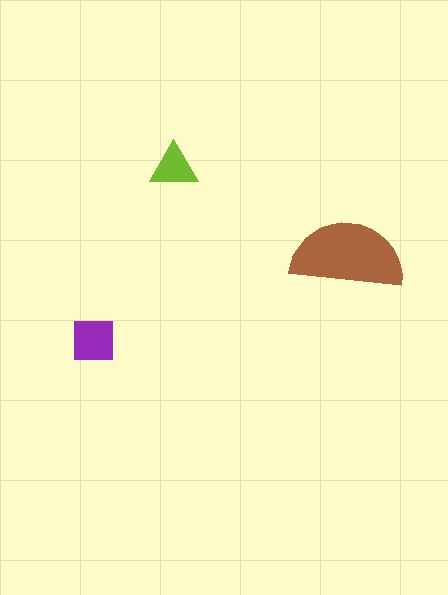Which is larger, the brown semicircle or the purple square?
The brown semicircle.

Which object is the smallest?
The lime triangle.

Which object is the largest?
The brown semicircle.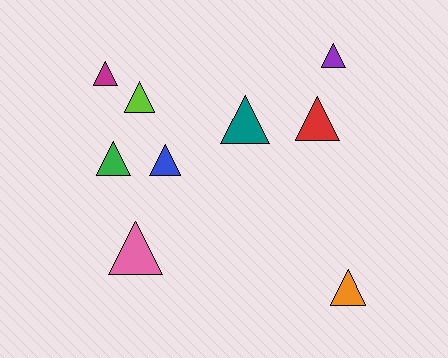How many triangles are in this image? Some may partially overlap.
There are 9 triangles.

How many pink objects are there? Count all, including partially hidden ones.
There is 1 pink object.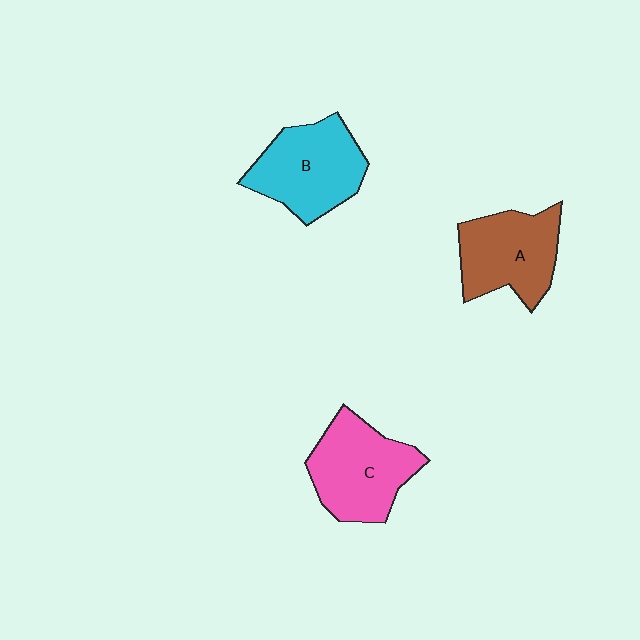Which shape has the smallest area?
Shape A (brown).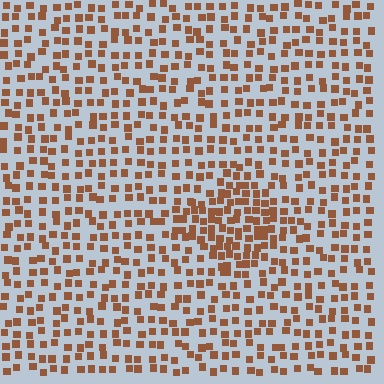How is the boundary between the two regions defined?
The boundary is defined by a change in element density (approximately 1.8x ratio). All elements are the same color, size, and shape.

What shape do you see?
I see a diamond.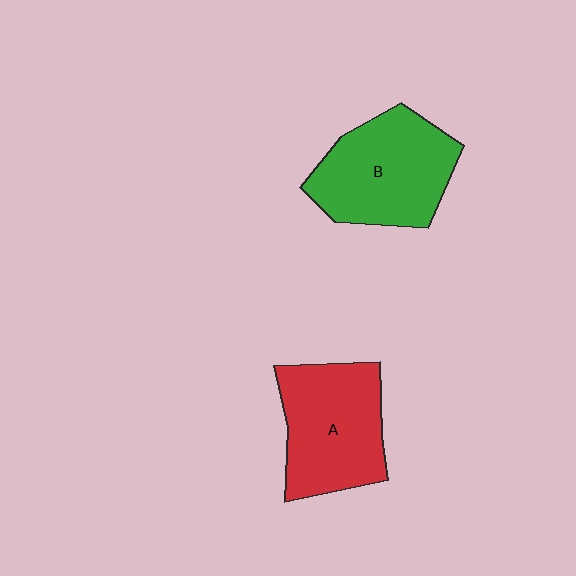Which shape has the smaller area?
Shape A (red).